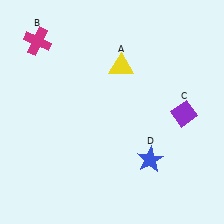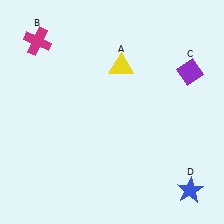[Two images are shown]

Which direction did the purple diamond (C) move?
The purple diamond (C) moved up.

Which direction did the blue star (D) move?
The blue star (D) moved right.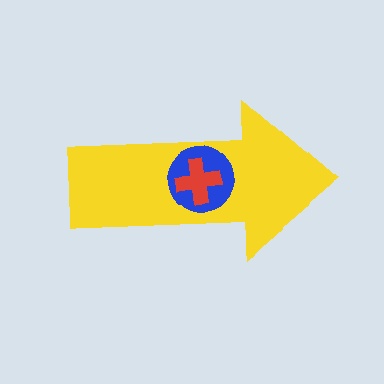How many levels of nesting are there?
3.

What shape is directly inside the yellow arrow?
The blue circle.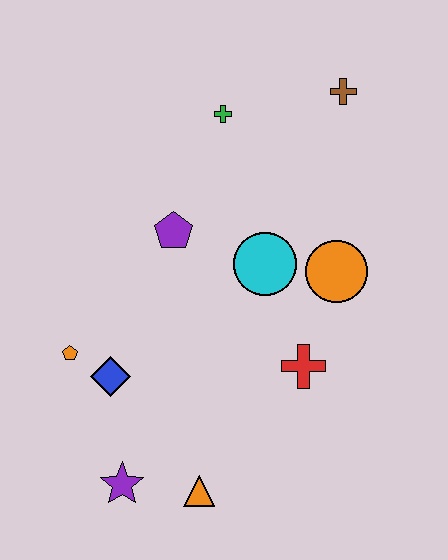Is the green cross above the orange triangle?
Yes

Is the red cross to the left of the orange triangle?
No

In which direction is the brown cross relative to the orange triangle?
The brown cross is above the orange triangle.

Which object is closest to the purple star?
The orange triangle is closest to the purple star.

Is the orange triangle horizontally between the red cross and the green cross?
No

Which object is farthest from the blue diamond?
The brown cross is farthest from the blue diamond.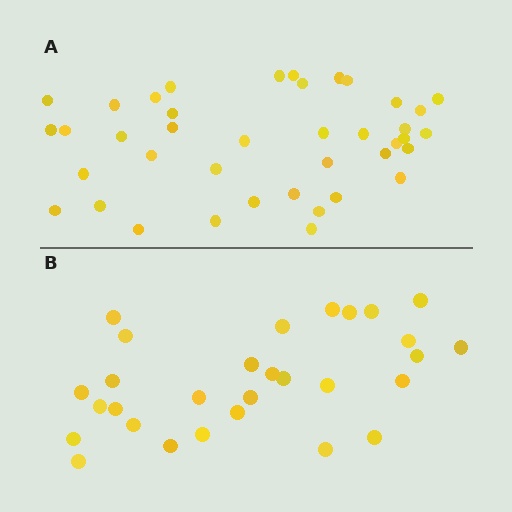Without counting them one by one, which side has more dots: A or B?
Region A (the top region) has more dots.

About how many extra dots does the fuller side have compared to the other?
Region A has roughly 12 or so more dots than region B.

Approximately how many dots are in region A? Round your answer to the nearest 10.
About 40 dots.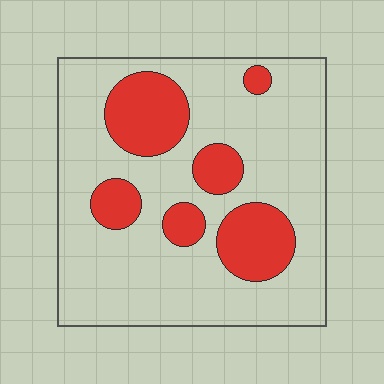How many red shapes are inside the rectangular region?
6.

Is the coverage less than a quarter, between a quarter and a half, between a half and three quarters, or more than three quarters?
Less than a quarter.